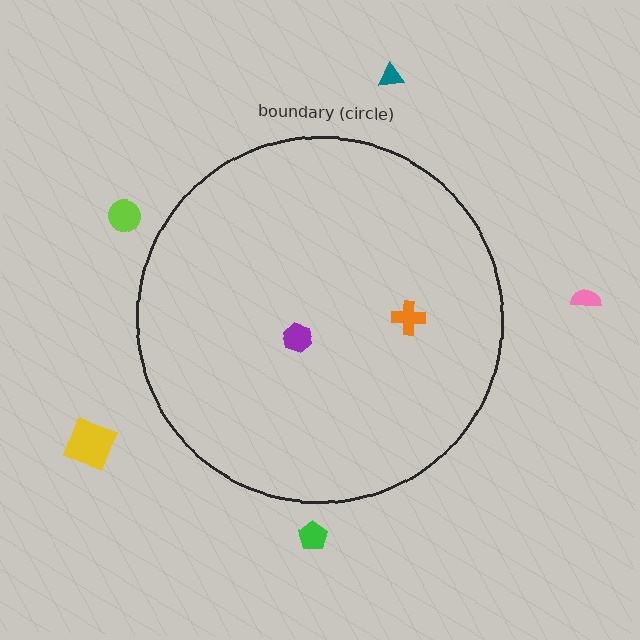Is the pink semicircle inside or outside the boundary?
Outside.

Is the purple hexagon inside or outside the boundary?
Inside.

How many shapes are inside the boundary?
2 inside, 5 outside.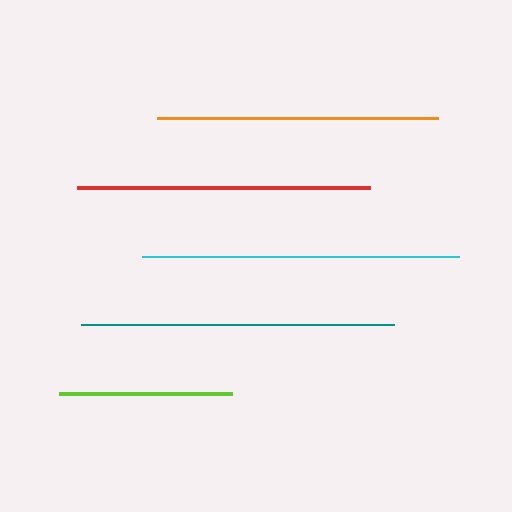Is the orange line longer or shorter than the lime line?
The orange line is longer than the lime line.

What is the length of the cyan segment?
The cyan segment is approximately 317 pixels long.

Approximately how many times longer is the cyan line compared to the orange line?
The cyan line is approximately 1.1 times the length of the orange line.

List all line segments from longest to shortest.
From longest to shortest: cyan, teal, red, orange, lime.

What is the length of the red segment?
The red segment is approximately 293 pixels long.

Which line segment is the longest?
The cyan line is the longest at approximately 317 pixels.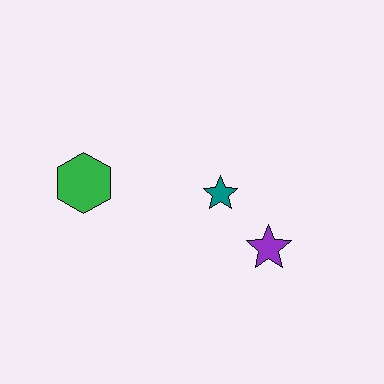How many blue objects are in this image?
There are no blue objects.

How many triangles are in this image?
There are no triangles.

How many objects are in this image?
There are 3 objects.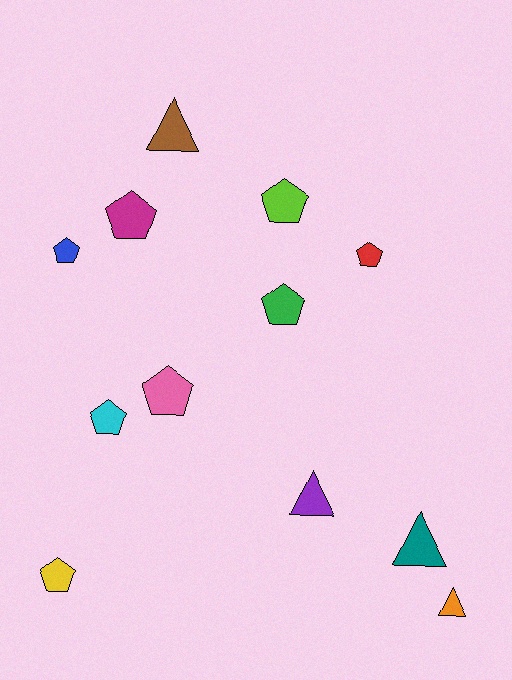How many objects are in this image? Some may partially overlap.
There are 12 objects.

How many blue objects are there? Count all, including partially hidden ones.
There is 1 blue object.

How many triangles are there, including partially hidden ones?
There are 4 triangles.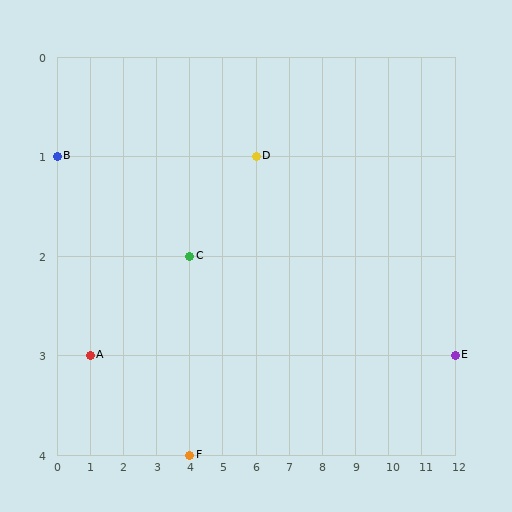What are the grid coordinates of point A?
Point A is at grid coordinates (1, 3).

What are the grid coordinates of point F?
Point F is at grid coordinates (4, 4).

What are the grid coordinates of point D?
Point D is at grid coordinates (6, 1).